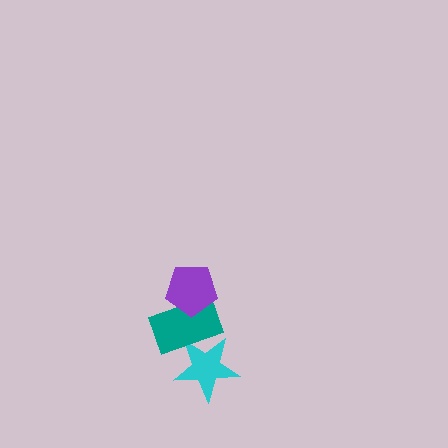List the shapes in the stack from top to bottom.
From top to bottom: the purple pentagon, the teal rectangle, the cyan star.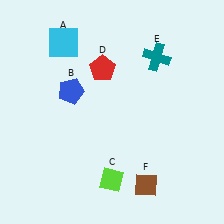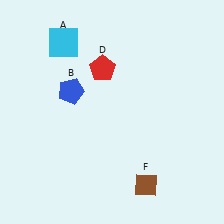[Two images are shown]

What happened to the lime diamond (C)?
The lime diamond (C) was removed in Image 2. It was in the bottom-left area of Image 1.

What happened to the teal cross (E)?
The teal cross (E) was removed in Image 2. It was in the top-right area of Image 1.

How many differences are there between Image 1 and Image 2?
There are 2 differences between the two images.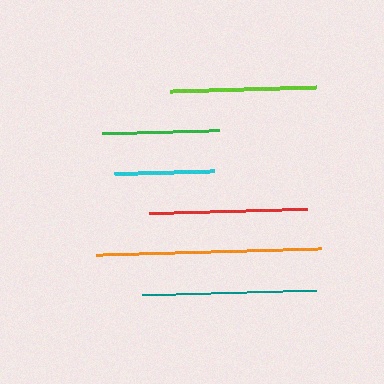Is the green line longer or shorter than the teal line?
The teal line is longer than the green line.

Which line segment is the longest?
The orange line is the longest at approximately 225 pixels.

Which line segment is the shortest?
The cyan line is the shortest at approximately 100 pixels.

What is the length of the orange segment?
The orange segment is approximately 225 pixels long.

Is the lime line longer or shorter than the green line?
The lime line is longer than the green line.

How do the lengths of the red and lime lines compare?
The red and lime lines are approximately the same length.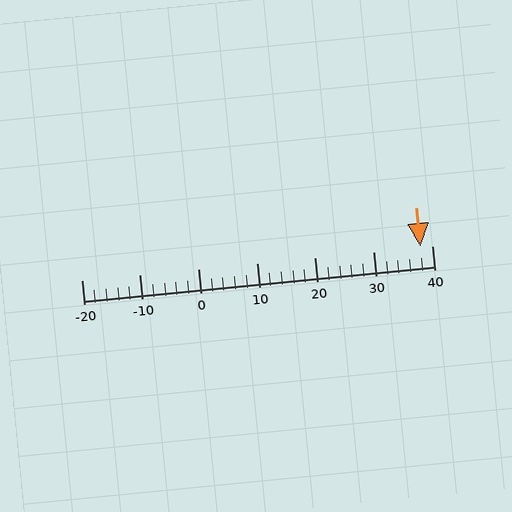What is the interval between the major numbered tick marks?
The major tick marks are spaced 10 units apart.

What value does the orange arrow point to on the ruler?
The orange arrow points to approximately 38.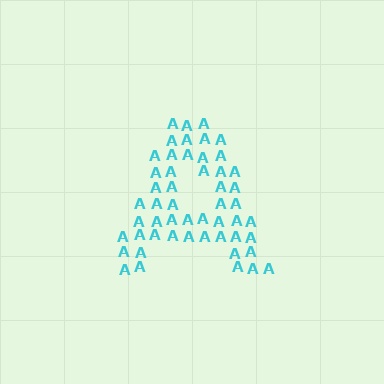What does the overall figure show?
The overall figure shows the letter A.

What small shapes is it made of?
It is made of small letter A's.